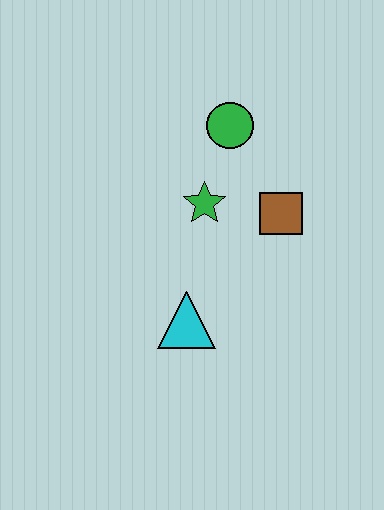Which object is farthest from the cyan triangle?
The green circle is farthest from the cyan triangle.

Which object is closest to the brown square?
The green star is closest to the brown square.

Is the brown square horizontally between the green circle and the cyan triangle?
No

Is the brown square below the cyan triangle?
No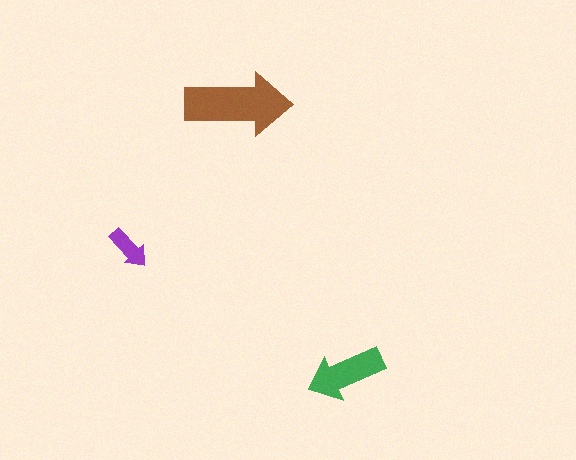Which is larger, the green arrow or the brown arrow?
The brown one.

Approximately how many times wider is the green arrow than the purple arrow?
About 2 times wider.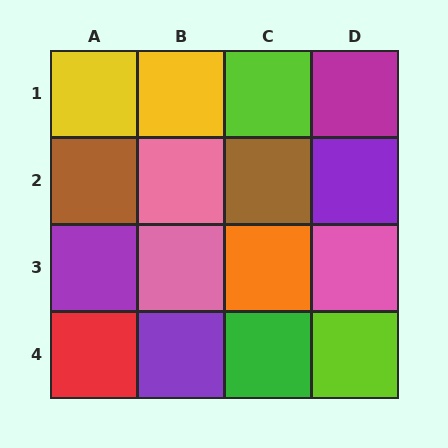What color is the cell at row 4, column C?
Green.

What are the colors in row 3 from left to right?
Purple, pink, orange, pink.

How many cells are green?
1 cell is green.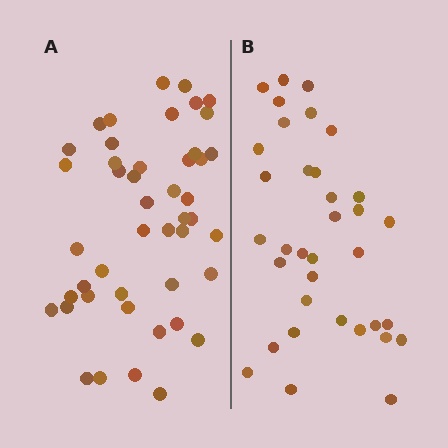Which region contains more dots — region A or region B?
Region A (the left region) has more dots.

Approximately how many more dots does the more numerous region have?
Region A has roughly 12 or so more dots than region B.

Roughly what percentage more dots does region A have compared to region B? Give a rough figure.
About 30% more.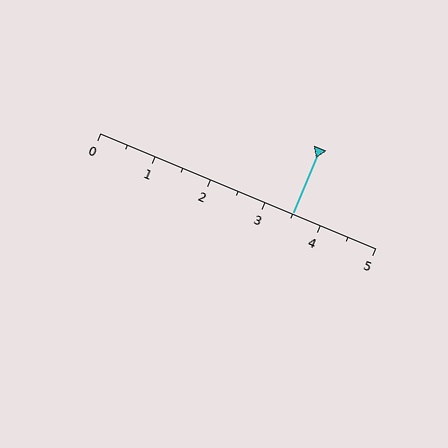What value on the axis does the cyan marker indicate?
The marker indicates approximately 3.5.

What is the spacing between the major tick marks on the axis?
The major ticks are spaced 1 apart.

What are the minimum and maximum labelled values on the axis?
The axis runs from 0 to 5.